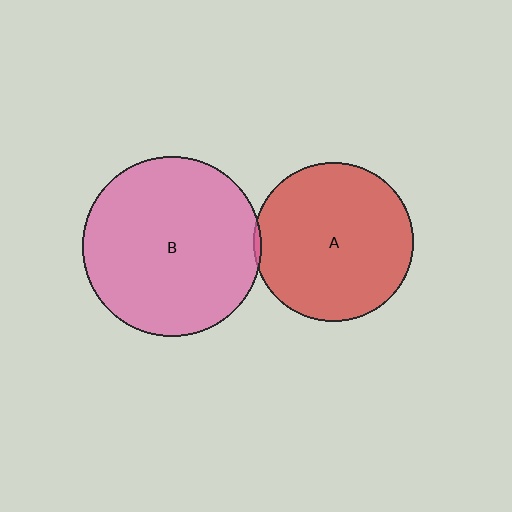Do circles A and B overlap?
Yes.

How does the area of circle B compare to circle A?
Approximately 1.3 times.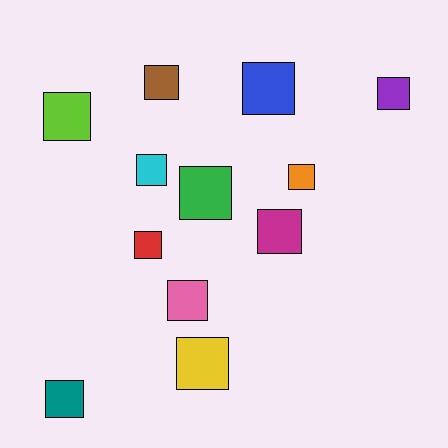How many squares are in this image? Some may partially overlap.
There are 12 squares.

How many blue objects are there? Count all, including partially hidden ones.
There is 1 blue object.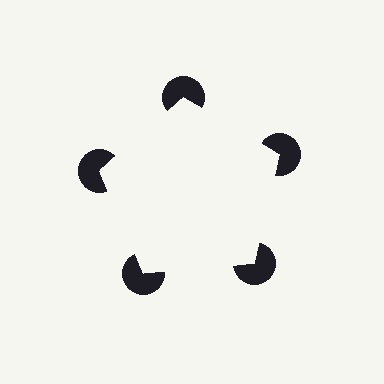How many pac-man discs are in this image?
There are 5 — one at each vertex of the illusory pentagon.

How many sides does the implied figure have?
5 sides.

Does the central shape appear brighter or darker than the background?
It typically appears slightly brighter than the background, even though no actual brightness change is drawn.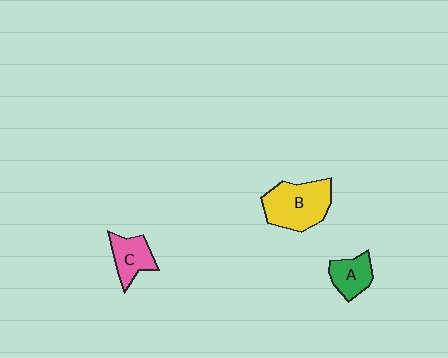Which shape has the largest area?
Shape B (yellow).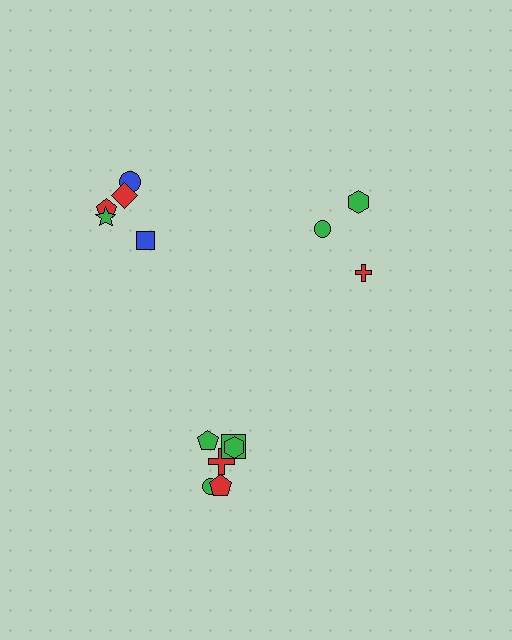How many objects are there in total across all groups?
There are 14 objects.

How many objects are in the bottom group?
There are 6 objects.